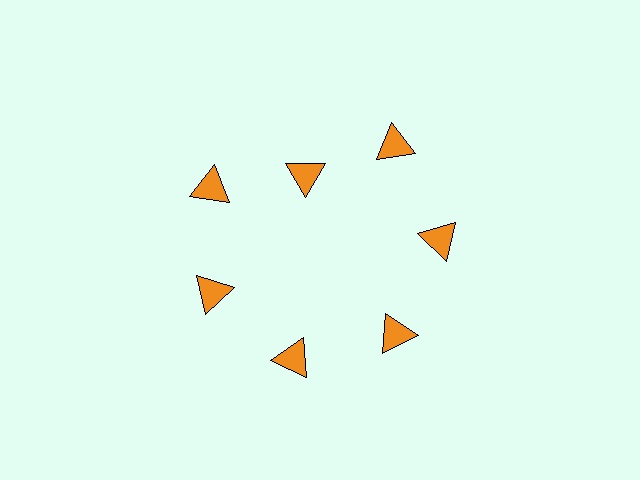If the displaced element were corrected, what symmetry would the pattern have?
It would have 7-fold rotational symmetry — the pattern would map onto itself every 51 degrees.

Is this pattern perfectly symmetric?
No. The 7 orange triangles are arranged in a ring, but one element near the 12 o'clock position is pulled inward toward the center, breaking the 7-fold rotational symmetry.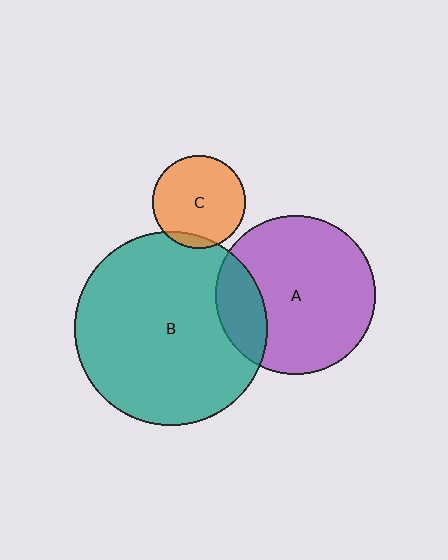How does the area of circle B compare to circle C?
Approximately 4.3 times.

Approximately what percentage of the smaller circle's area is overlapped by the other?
Approximately 10%.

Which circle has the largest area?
Circle B (teal).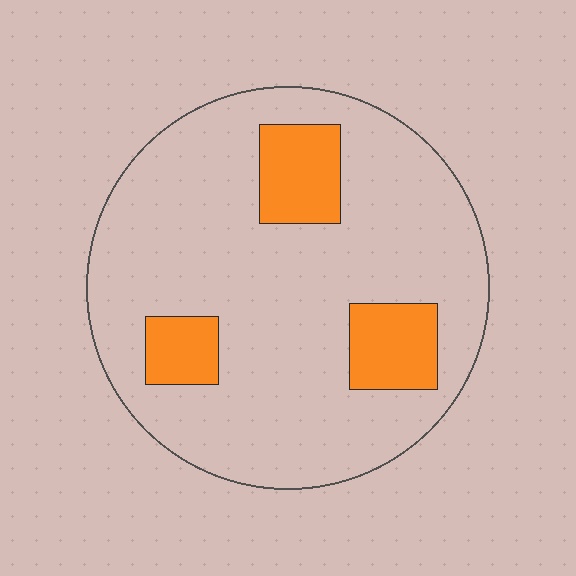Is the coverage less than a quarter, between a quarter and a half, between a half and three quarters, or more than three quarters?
Less than a quarter.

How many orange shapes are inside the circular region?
3.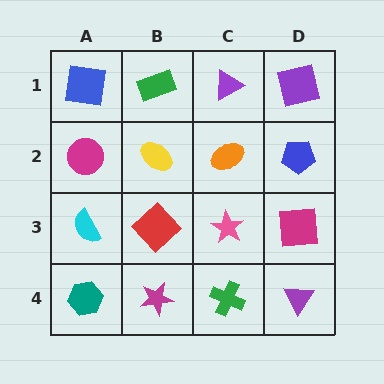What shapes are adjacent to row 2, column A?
A blue square (row 1, column A), a cyan semicircle (row 3, column A), a yellow ellipse (row 2, column B).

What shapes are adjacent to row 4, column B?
A red diamond (row 3, column B), a teal hexagon (row 4, column A), a green cross (row 4, column C).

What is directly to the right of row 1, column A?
A green rectangle.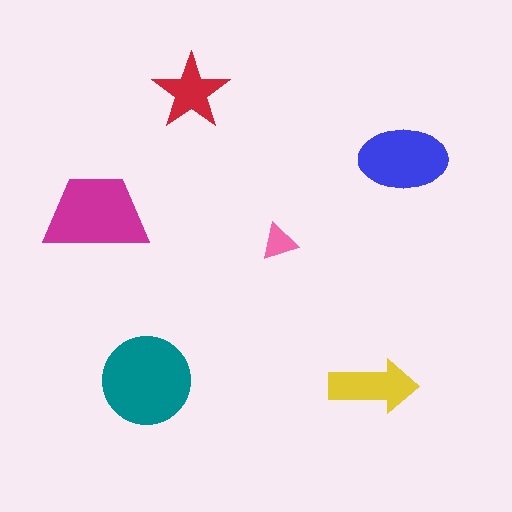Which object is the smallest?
The pink triangle.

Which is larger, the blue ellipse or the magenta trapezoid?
The magenta trapezoid.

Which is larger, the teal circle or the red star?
The teal circle.